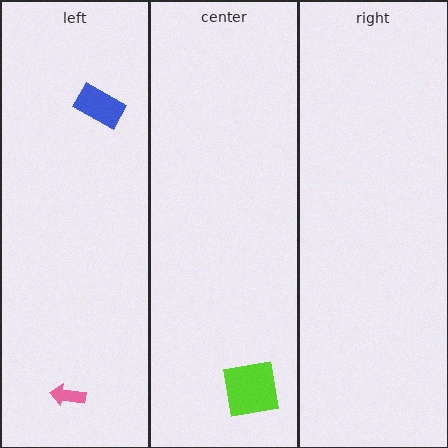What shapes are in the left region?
The blue rectangle, the pink arrow.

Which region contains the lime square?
The center region.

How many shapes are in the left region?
2.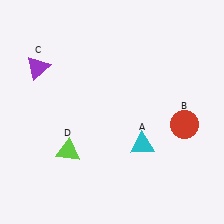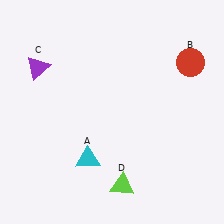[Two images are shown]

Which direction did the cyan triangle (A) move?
The cyan triangle (A) moved left.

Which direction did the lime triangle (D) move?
The lime triangle (D) moved right.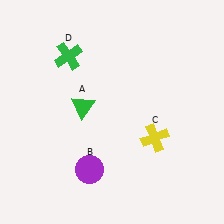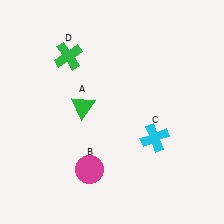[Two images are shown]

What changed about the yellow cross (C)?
In Image 1, C is yellow. In Image 2, it changed to cyan.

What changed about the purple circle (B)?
In Image 1, B is purple. In Image 2, it changed to magenta.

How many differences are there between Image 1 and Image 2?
There are 2 differences between the two images.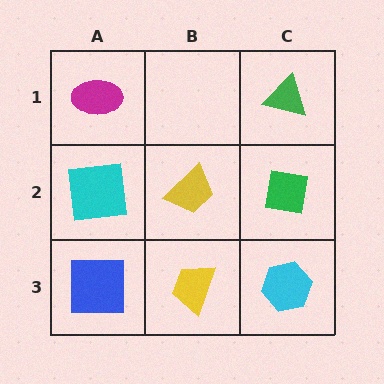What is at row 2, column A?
A cyan square.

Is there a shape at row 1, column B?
No, that cell is empty.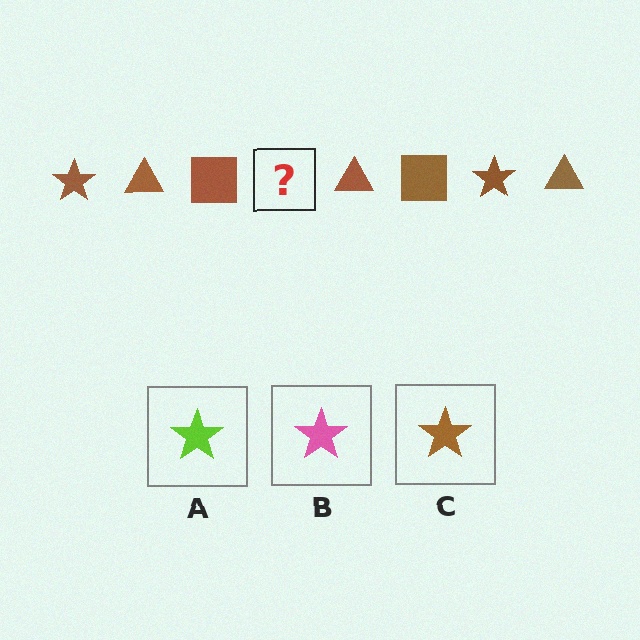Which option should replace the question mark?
Option C.